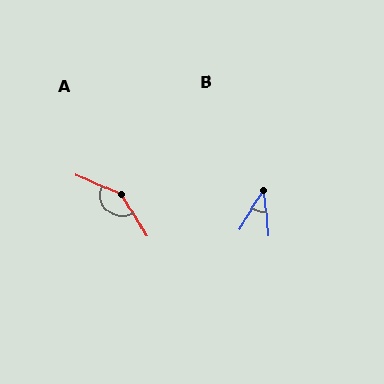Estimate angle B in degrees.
Approximately 39 degrees.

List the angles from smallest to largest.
B (39°), A (144°).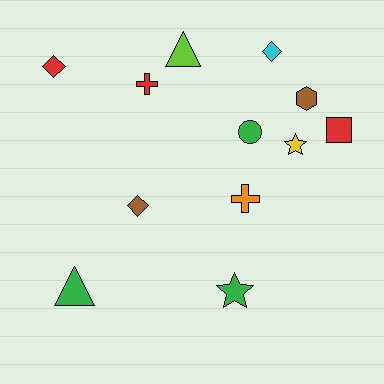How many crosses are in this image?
There are 2 crosses.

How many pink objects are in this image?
There are no pink objects.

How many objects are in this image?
There are 12 objects.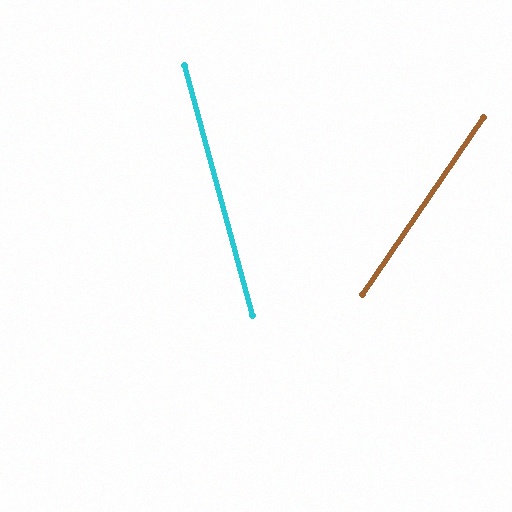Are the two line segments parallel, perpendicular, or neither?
Neither parallel nor perpendicular — they differ by about 50°.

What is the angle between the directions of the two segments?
Approximately 50 degrees.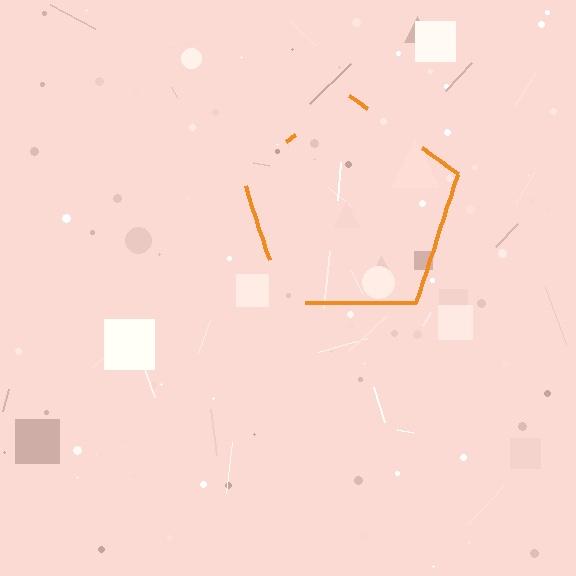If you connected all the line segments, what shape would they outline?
They would outline a pentagon.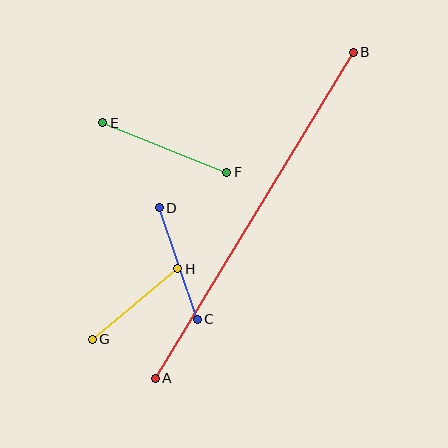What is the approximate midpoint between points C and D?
The midpoint is at approximately (178, 264) pixels.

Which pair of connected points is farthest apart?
Points A and B are farthest apart.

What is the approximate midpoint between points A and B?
The midpoint is at approximately (254, 215) pixels.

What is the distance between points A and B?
The distance is approximately 381 pixels.